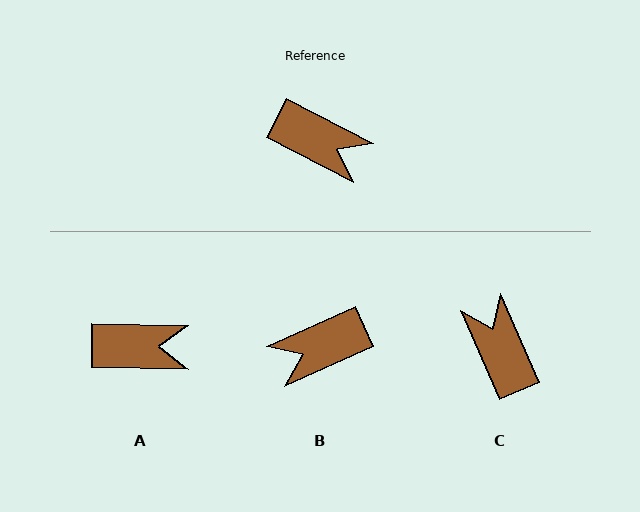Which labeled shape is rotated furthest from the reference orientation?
C, about 141 degrees away.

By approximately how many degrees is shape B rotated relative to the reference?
Approximately 129 degrees clockwise.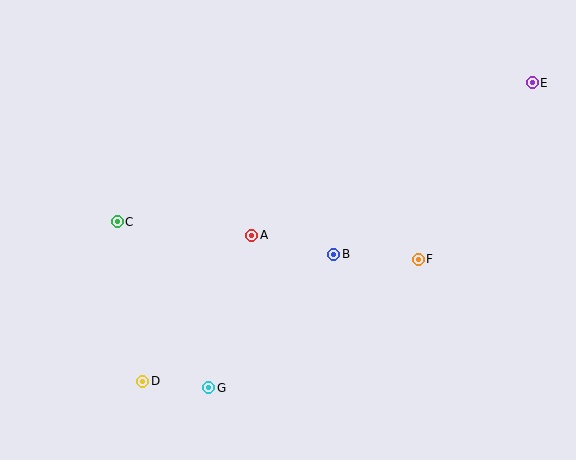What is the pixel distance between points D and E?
The distance between D and E is 491 pixels.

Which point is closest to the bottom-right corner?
Point F is closest to the bottom-right corner.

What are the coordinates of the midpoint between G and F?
The midpoint between G and F is at (313, 323).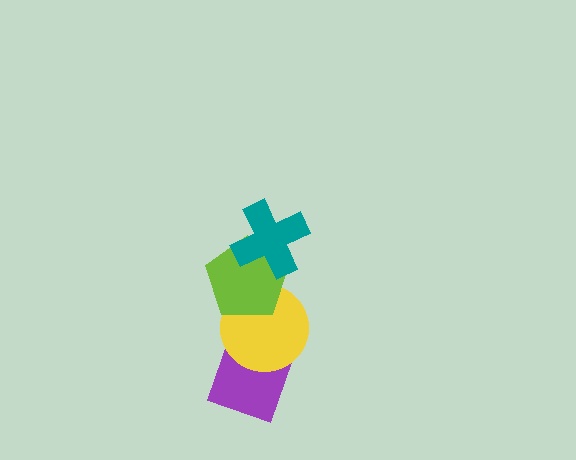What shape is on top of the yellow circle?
The lime pentagon is on top of the yellow circle.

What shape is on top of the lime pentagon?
The teal cross is on top of the lime pentagon.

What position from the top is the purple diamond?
The purple diamond is 4th from the top.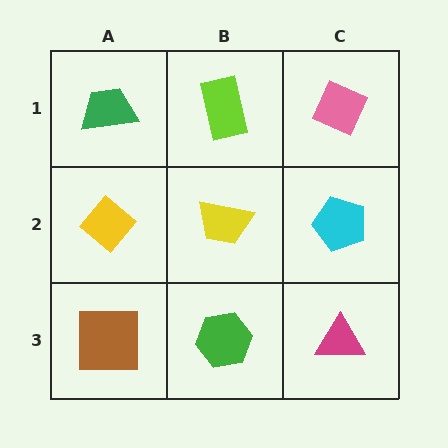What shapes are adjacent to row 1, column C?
A cyan pentagon (row 2, column C), a lime rectangle (row 1, column B).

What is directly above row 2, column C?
A pink diamond.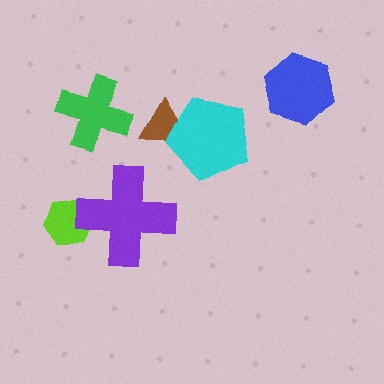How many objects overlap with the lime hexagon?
1 object overlaps with the lime hexagon.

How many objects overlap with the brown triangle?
1 object overlaps with the brown triangle.